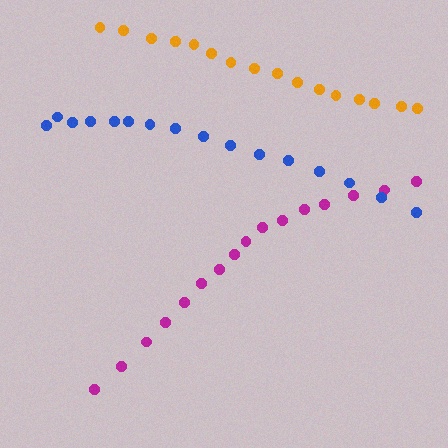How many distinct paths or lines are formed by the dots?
There are 3 distinct paths.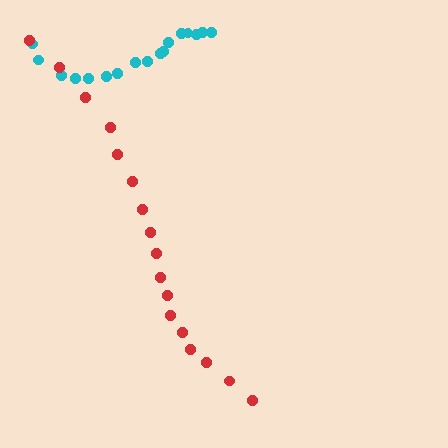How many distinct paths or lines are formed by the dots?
There are 2 distinct paths.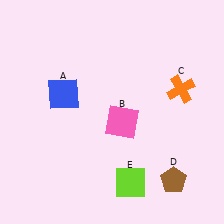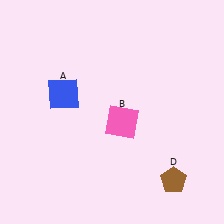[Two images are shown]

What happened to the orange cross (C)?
The orange cross (C) was removed in Image 2. It was in the top-right area of Image 1.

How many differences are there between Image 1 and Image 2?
There are 2 differences between the two images.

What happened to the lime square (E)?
The lime square (E) was removed in Image 2. It was in the bottom-right area of Image 1.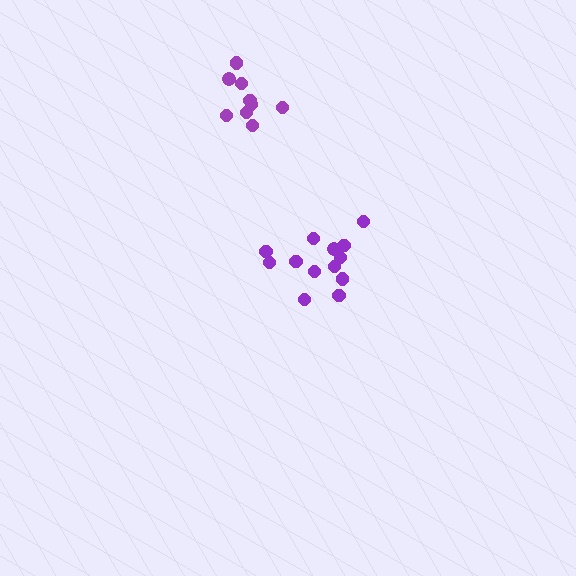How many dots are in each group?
Group 1: 9 dots, Group 2: 13 dots (22 total).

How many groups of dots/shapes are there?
There are 2 groups.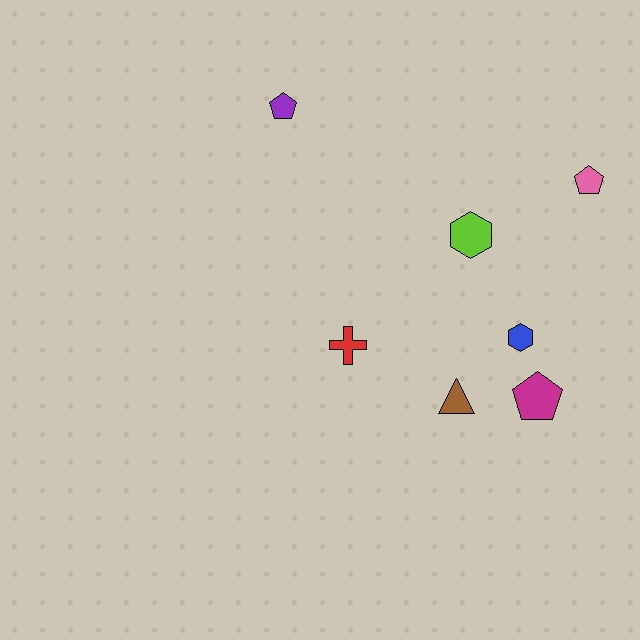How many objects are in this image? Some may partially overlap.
There are 7 objects.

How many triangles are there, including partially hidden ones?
There is 1 triangle.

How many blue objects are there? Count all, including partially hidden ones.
There is 1 blue object.